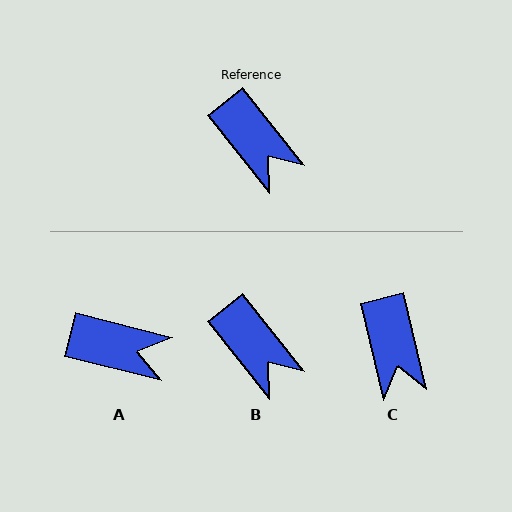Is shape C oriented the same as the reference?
No, it is off by about 25 degrees.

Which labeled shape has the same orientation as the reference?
B.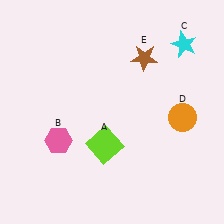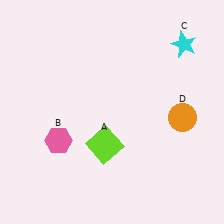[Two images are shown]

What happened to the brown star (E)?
The brown star (E) was removed in Image 2. It was in the top-right area of Image 1.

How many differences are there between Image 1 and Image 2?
There is 1 difference between the two images.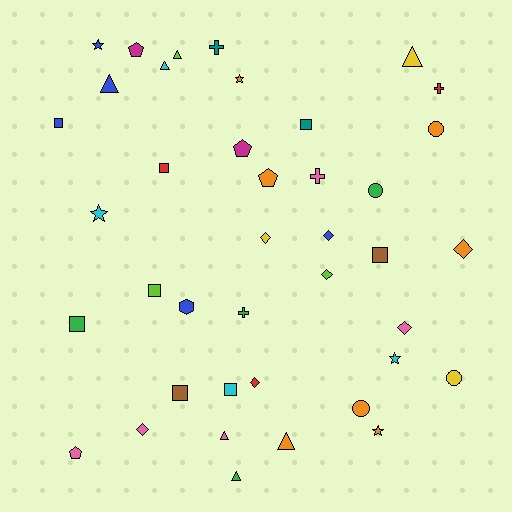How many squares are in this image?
There are 8 squares.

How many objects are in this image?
There are 40 objects.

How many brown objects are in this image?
There are 2 brown objects.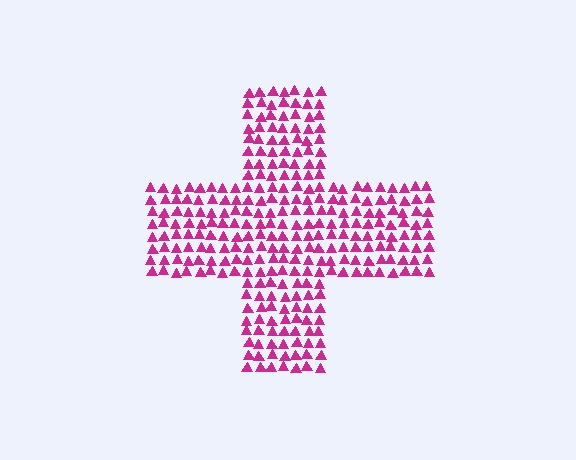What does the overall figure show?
The overall figure shows a cross.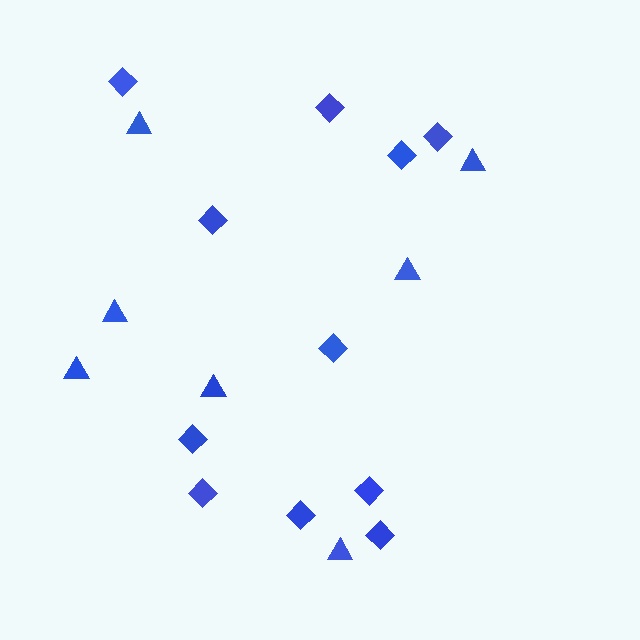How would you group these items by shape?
There are 2 groups: one group of diamonds (11) and one group of triangles (7).